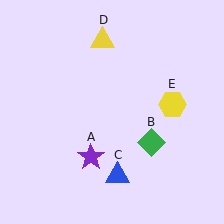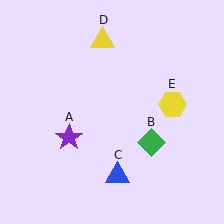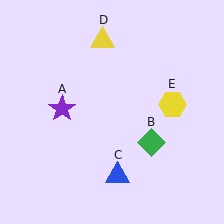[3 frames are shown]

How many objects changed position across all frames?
1 object changed position: purple star (object A).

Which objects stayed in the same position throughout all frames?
Green diamond (object B) and blue triangle (object C) and yellow triangle (object D) and yellow hexagon (object E) remained stationary.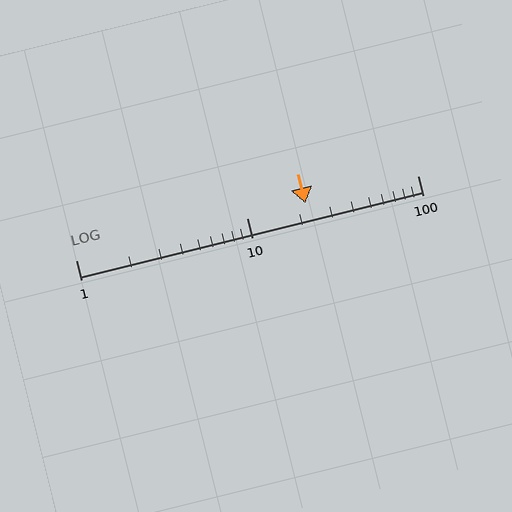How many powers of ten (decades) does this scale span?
The scale spans 2 decades, from 1 to 100.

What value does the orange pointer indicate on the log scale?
The pointer indicates approximately 22.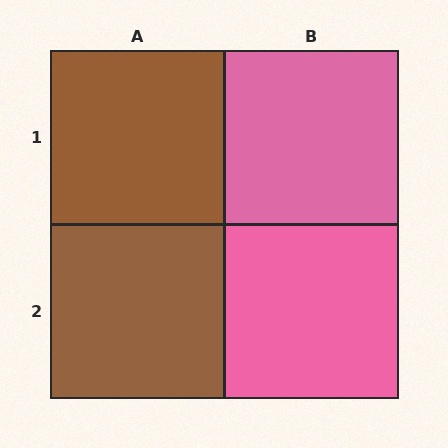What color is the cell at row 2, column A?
Brown.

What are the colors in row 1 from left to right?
Brown, pink.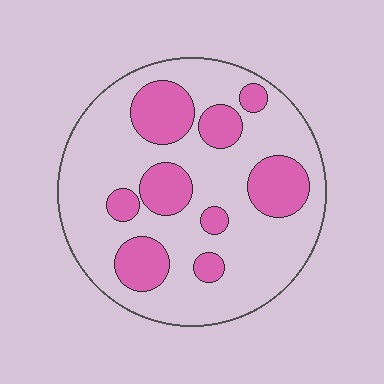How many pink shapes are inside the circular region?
9.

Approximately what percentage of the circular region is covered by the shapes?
Approximately 30%.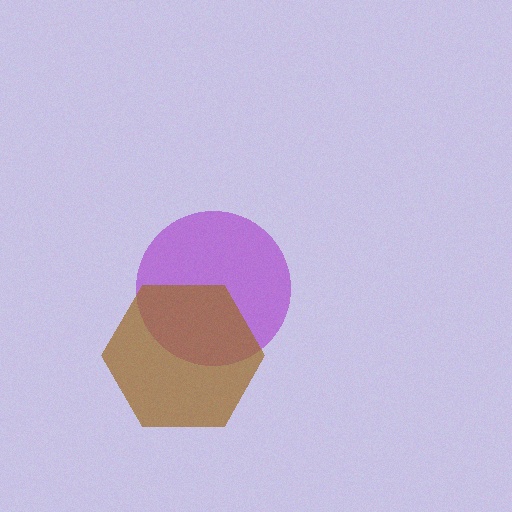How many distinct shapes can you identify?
There are 2 distinct shapes: a purple circle, a brown hexagon.